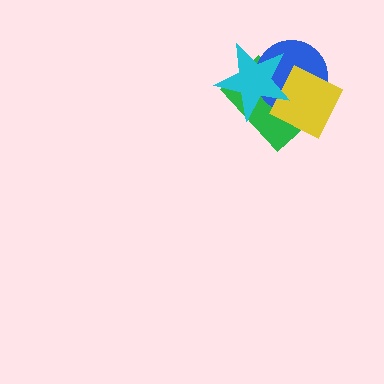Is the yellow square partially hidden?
Yes, it is partially covered by another shape.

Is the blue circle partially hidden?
Yes, it is partially covered by another shape.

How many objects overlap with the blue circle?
3 objects overlap with the blue circle.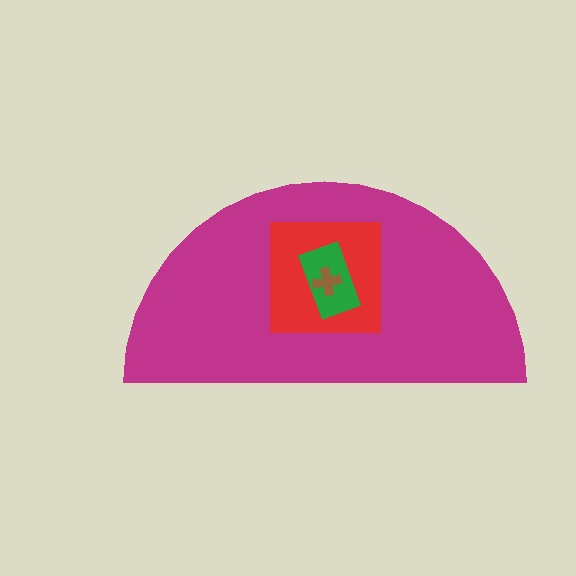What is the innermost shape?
The brown cross.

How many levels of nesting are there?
4.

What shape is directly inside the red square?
The green rectangle.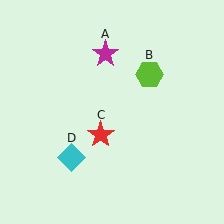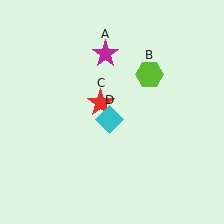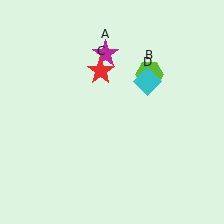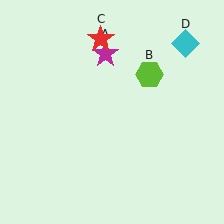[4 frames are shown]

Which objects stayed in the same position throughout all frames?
Magenta star (object A) and lime hexagon (object B) remained stationary.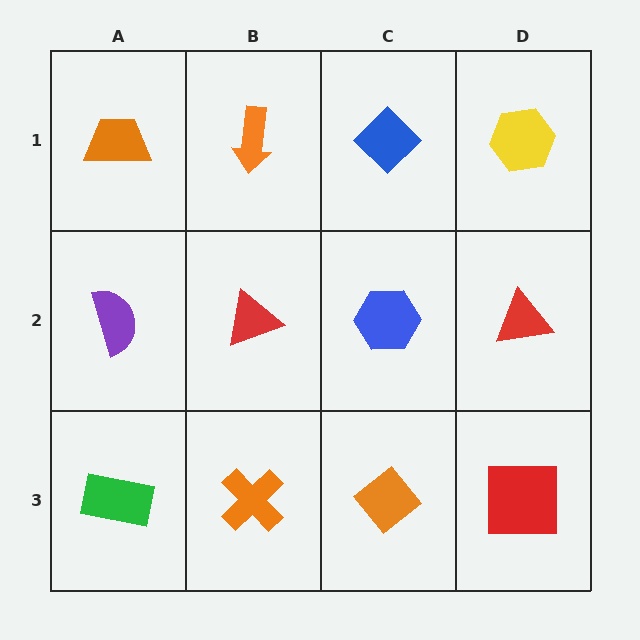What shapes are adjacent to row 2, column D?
A yellow hexagon (row 1, column D), a red square (row 3, column D), a blue hexagon (row 2, column C).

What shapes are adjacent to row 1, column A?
A purple semicircle (row 2, column A), an orange arrow (row 1, column B).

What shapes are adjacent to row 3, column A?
A purple semicircle (row 2, column A), an orange cross (row 3, column B).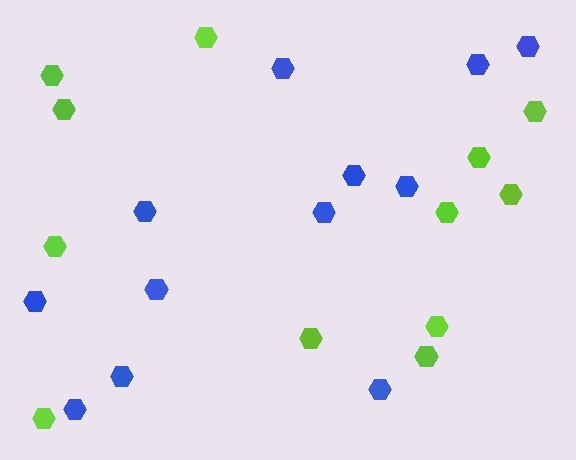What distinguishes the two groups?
There are 2 groups: one group of blue hexagons (12) and one group of lime hexagons (12).